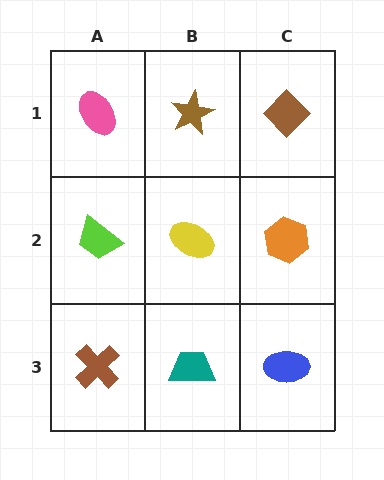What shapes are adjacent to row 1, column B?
A yellow ellipse (row 2, column B), a pink ellipse (row 1, column A), a brown diamond (row 1, column C).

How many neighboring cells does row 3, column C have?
2.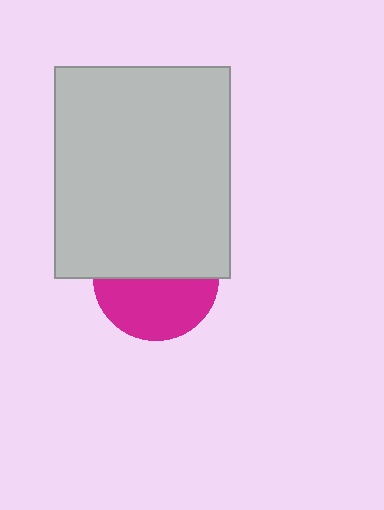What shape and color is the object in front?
The object in front is a light gray rectangle.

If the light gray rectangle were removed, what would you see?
You would see the complete magenta circle.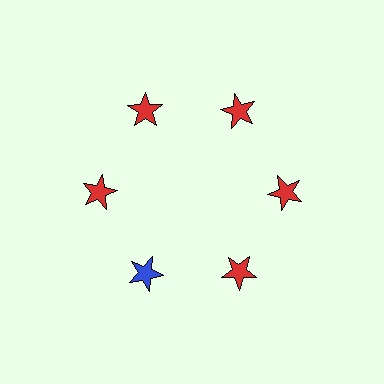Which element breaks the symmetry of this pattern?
The blue star at roughly the 7 o'clock position breaks the symmetry. All other shapes are red stars.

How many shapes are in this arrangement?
There are 6 shapes arranged in a ring pattern.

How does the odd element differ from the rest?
It has a different color: blue instead of red.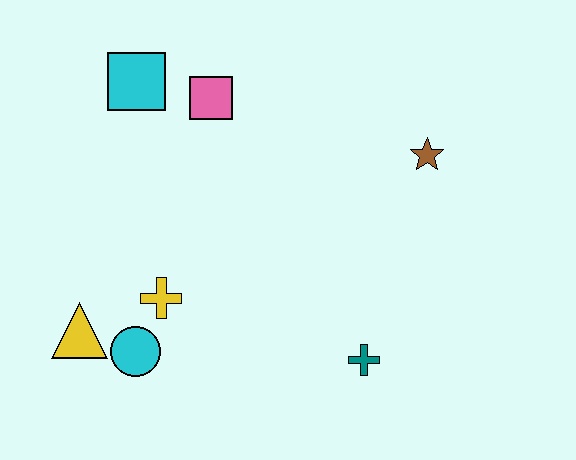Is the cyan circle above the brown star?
No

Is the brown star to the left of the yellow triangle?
No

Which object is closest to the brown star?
The teal cross is closest to the brown star.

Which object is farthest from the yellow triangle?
The brown star is farthest from the yellow triangle.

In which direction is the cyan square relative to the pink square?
The cyan square is to the left of the pink square.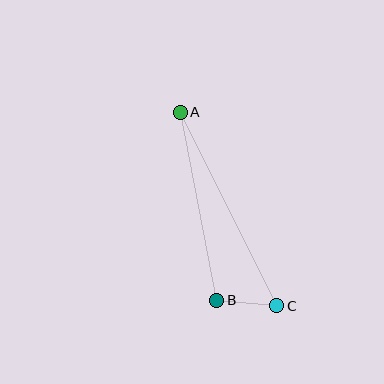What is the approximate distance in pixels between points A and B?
The distance between A and B is approximately 191 pixels.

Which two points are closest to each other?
Points B and C are closest to each other.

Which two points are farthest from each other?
Points A and C are farthest from each other.